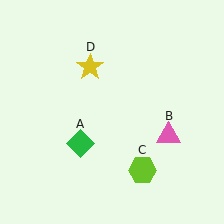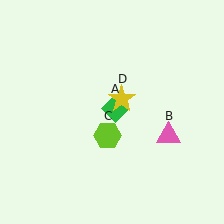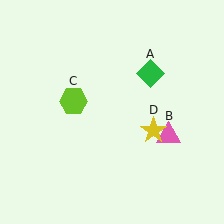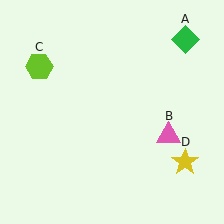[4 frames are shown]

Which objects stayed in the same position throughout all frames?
Pink triangle (object B) remained stationary.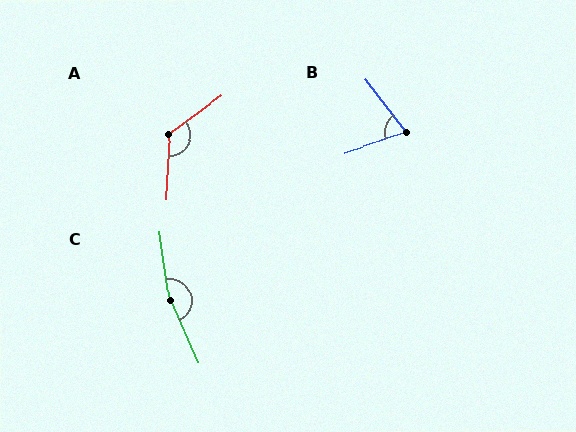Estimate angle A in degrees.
Approximately 129 degrees.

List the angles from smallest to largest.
B (71°), A (129°), C (164°).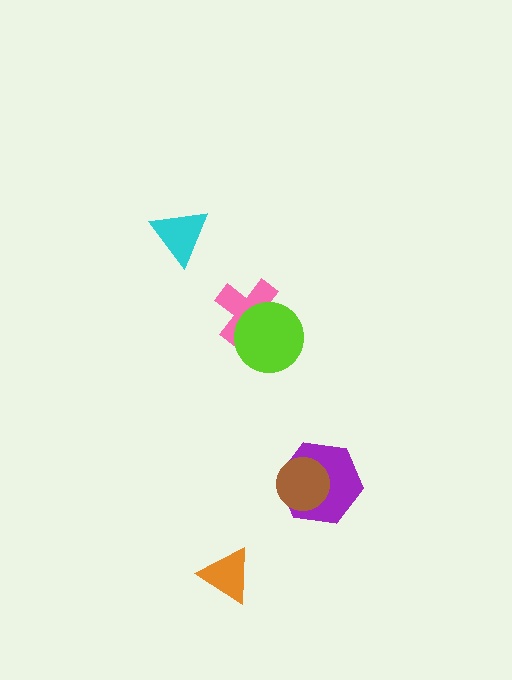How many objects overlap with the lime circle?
1 object overlaps with the lime circle.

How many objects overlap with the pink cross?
1 object overlaps with the pink cross.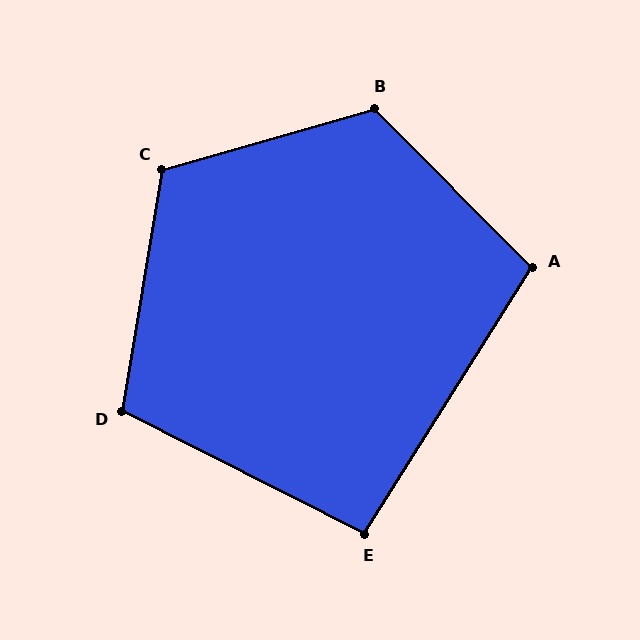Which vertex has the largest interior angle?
B, at approximately 119 degrees.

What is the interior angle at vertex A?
Approximately 103 degrees (obtuse).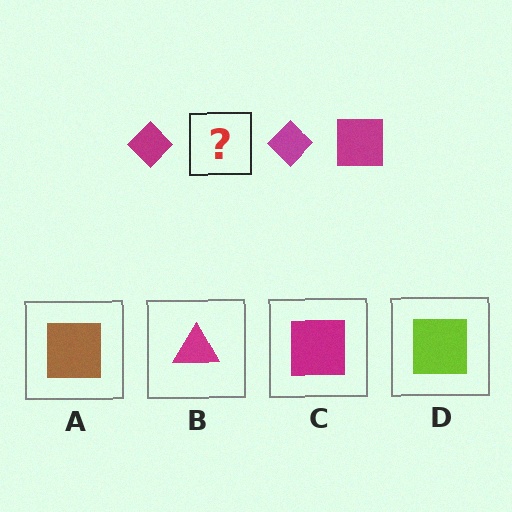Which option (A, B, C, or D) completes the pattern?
C.